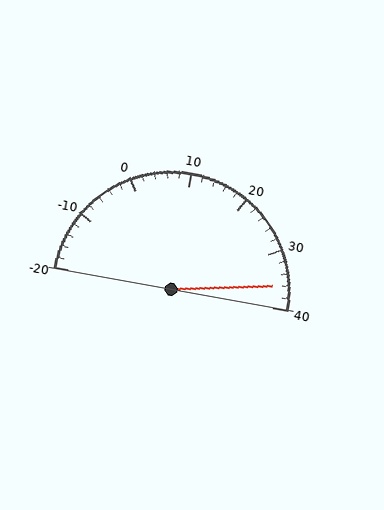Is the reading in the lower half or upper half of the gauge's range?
The reading is in the upper half of the range (-20 to 40).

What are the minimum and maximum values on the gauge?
The gauge ranges from -20 to 40.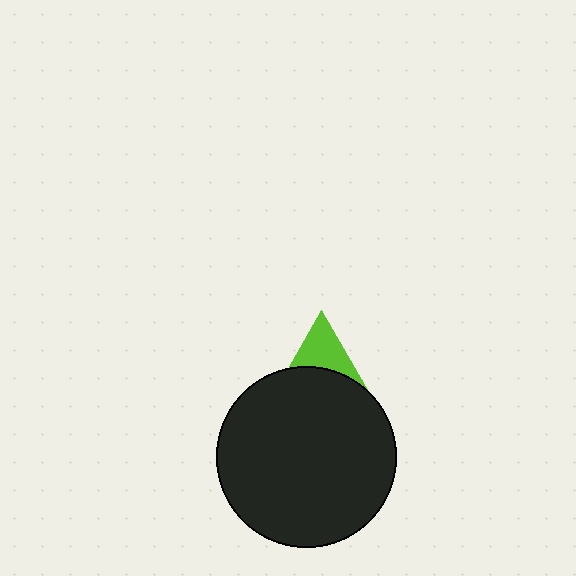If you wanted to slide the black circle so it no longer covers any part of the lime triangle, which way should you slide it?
Slide it down — that is the most direct way to separate the two shapes.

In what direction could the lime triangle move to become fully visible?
The lime triangle could move up. That would shift it out from behind the black circle entirely.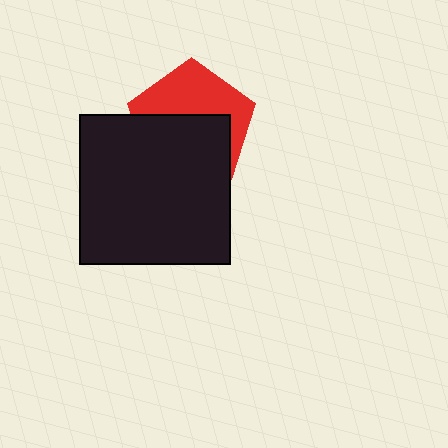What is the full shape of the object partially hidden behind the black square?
The partially hidden object is a red pentagon.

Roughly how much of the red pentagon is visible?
About half of it is visible (roughly 45%).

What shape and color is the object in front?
The object in front is a black square.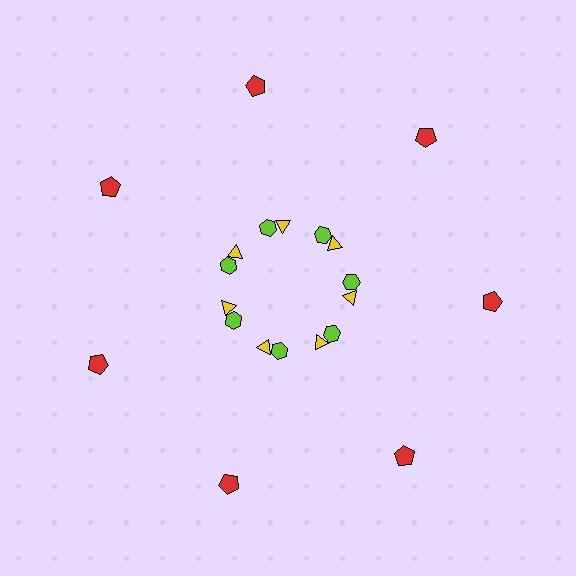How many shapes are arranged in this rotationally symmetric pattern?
There are 21 shapes, arranged in 7 groups of 3.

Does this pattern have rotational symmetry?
Yes, this pattern has 7-fold rotational symmetry. It looks the same after rotating 51 degrees around the center.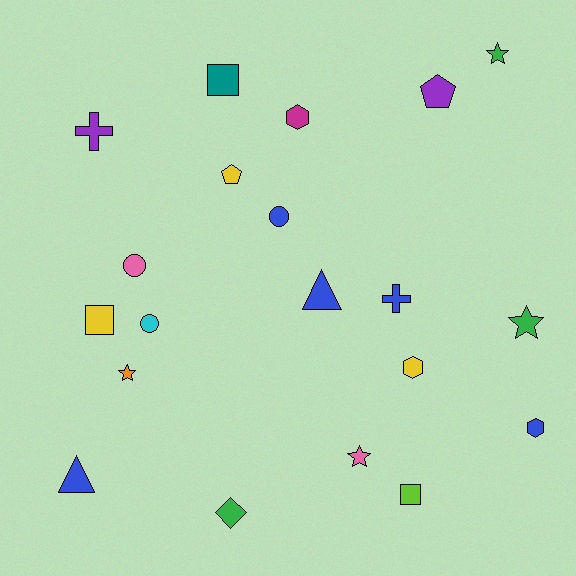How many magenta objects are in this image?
There is 1 magenta object.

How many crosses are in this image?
There are 2 crosses.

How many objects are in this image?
There are 20 objects.